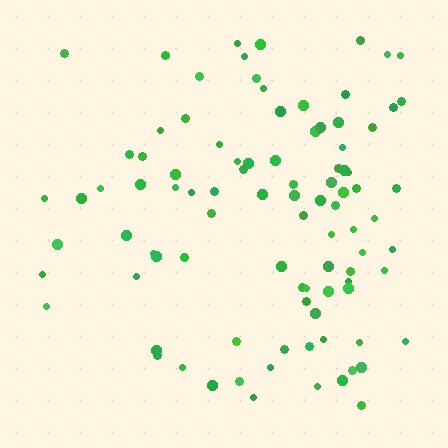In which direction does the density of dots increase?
From left to right, with the right side densest.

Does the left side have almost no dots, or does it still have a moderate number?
Still a moderate number, just noticeably fewer than the right.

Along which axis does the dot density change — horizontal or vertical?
Horizontal.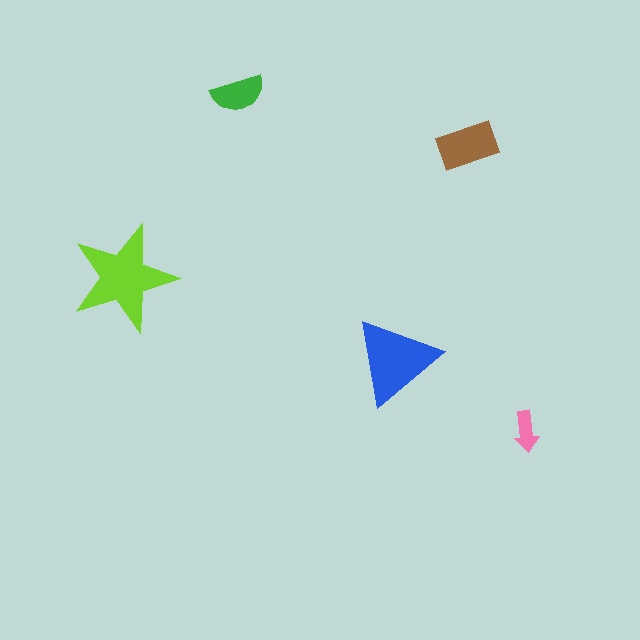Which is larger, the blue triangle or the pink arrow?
The blue triangle.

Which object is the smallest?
The pink arrow.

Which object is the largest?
The lime star.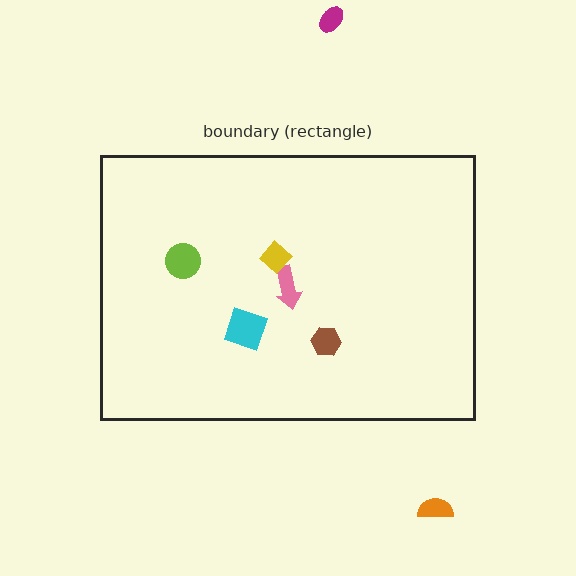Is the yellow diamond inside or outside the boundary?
Inside.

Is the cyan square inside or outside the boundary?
Inside.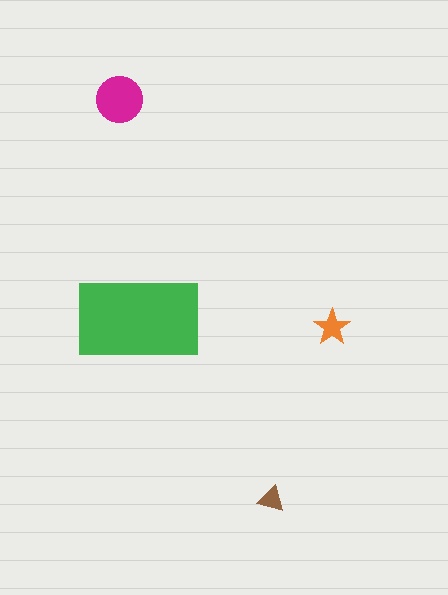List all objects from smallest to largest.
The brown triangle, the orange star, the magenta circle, the green rectangle.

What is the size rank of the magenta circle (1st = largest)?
2nd.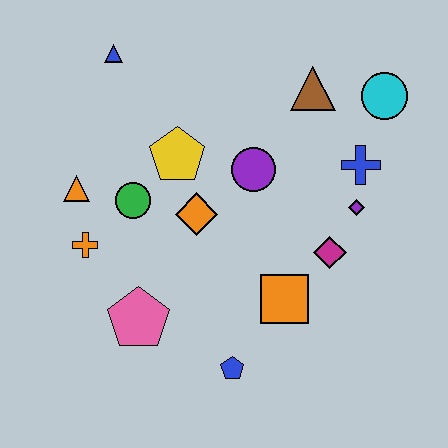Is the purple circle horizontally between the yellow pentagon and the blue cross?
Yes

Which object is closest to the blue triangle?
The yellow pentagon is closest to the blue triangle.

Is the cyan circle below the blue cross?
No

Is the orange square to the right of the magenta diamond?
No